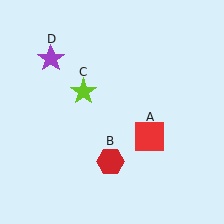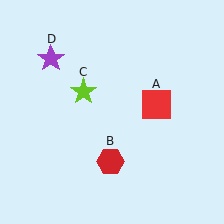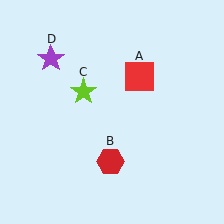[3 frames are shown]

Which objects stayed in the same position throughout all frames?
Red hexagon (object B) and lime star (object C) and purple star (object D) remained stationary.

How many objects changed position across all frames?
1 object changed position: red square (object A).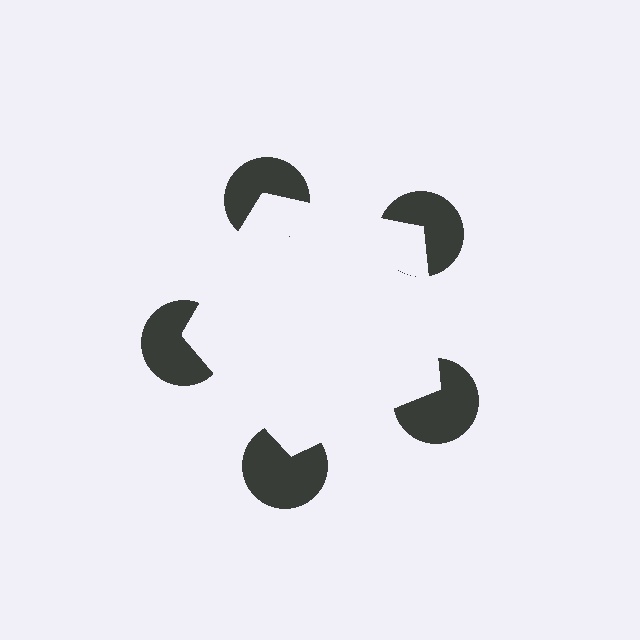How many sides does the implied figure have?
5 sides.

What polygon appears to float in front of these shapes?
An illusory pentagon — its edges are inferred from the aligned wedge cuts in the pac-man discs, not physically drawn.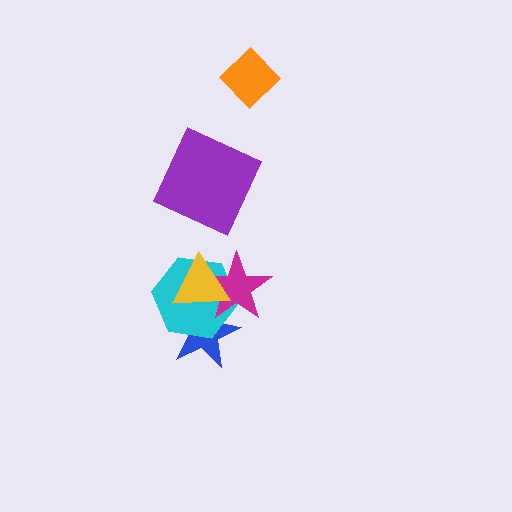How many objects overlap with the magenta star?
3 objects overlap with the magenta star.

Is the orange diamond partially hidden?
No, no other shape covers it.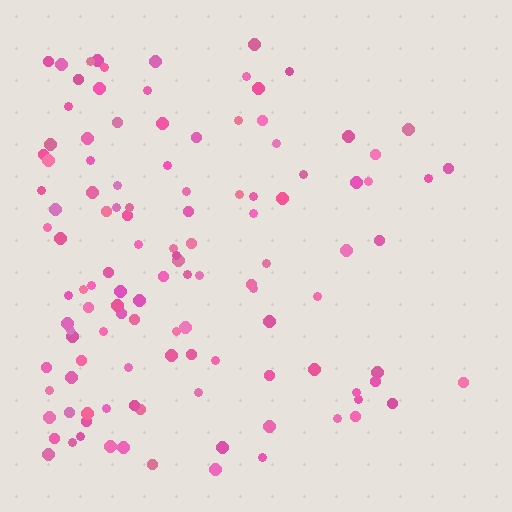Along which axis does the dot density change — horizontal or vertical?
Horizontal.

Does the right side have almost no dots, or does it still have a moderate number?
Still a moderate number, just noticeably fewer than the left.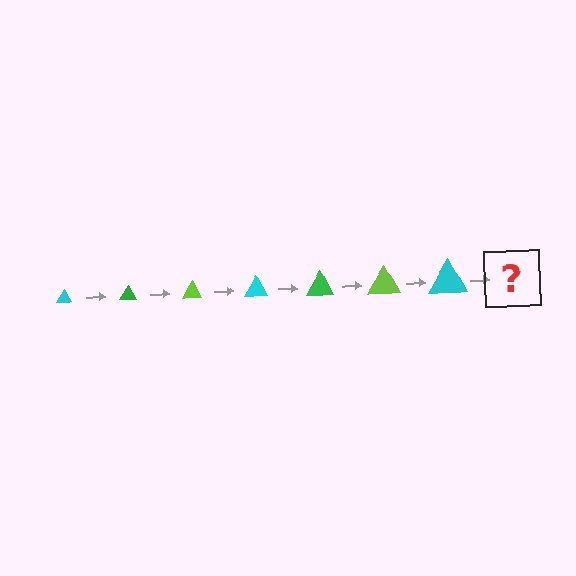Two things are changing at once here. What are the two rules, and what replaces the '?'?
The two rules are that the triangle grows larger each step and the color cycles through cyan, green, and lime. The '?' should be a green triangle, larger than the previous one.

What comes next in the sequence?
The next element should be a green triangle, larger than the previous one.